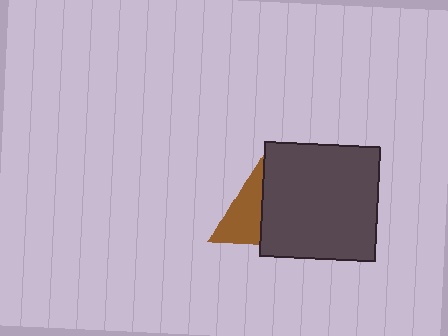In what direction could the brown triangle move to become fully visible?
The brown triangle could move left. That would shift it out from behind the dark gray square entirely.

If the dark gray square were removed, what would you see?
You would see the complete brown triangle.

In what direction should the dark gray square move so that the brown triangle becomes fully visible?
The dark gray square should move right. That is the shortest direction to clear the overlap and leave the brown triangle fully visible.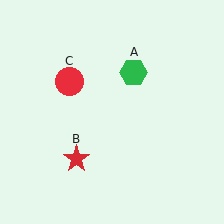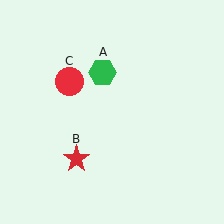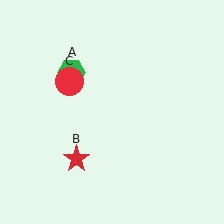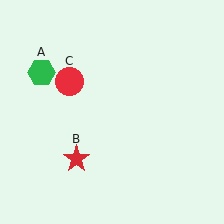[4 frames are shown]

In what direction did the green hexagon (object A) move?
The green hexagon (object A) moved left.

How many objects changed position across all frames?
1 object changed position: green hexagon (object A).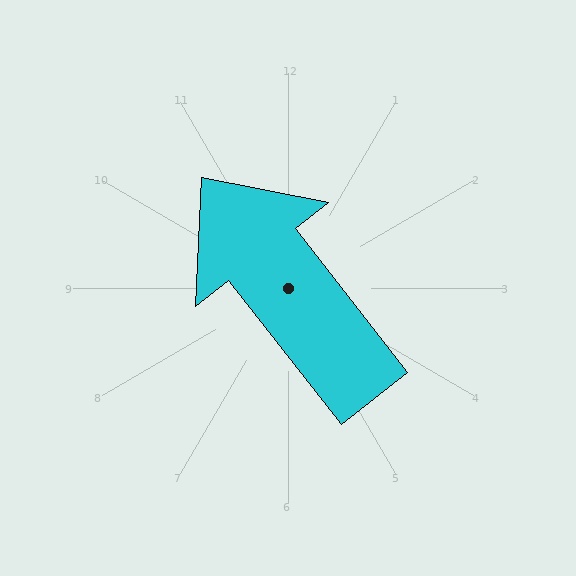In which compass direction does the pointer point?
Northwest.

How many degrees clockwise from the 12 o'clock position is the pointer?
Approximately 322 degrees.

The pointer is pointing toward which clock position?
Roughly 11 o'clock.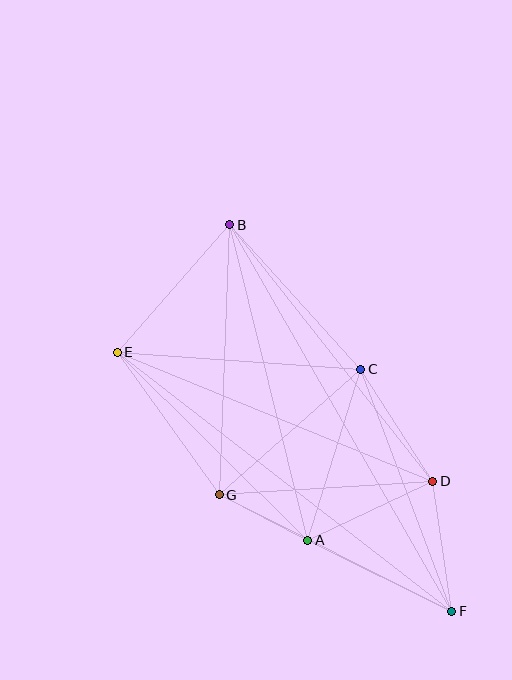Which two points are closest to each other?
Points A and G are closest to each other.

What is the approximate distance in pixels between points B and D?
The distance between B and D is approximately 327 pixels.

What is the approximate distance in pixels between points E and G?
The distance between E and G is approximately 175 pixels.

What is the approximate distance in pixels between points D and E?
The distance between D and E is approximately 341 pixels.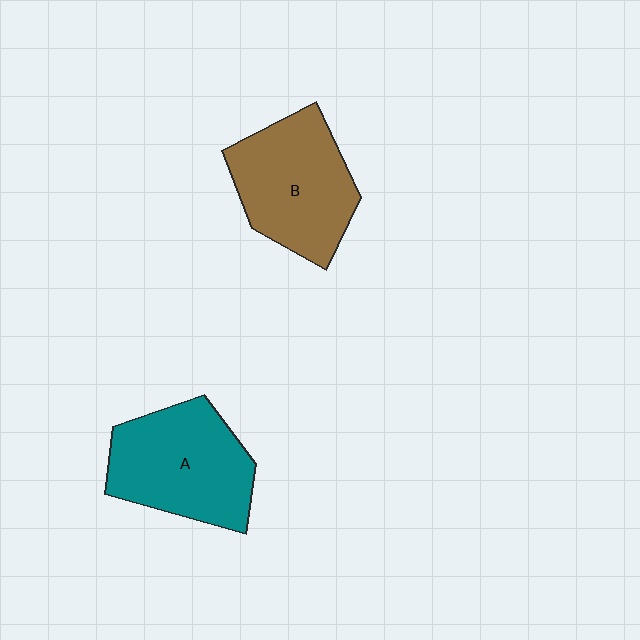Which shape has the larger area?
Shape A (teal).